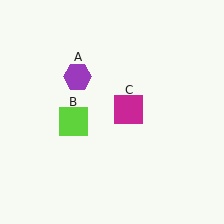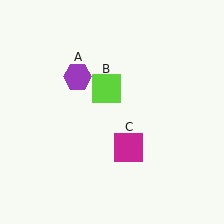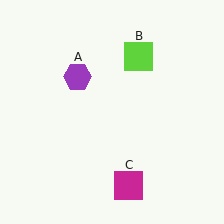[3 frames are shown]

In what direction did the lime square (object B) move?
The lime square (object B) moved up and to the right.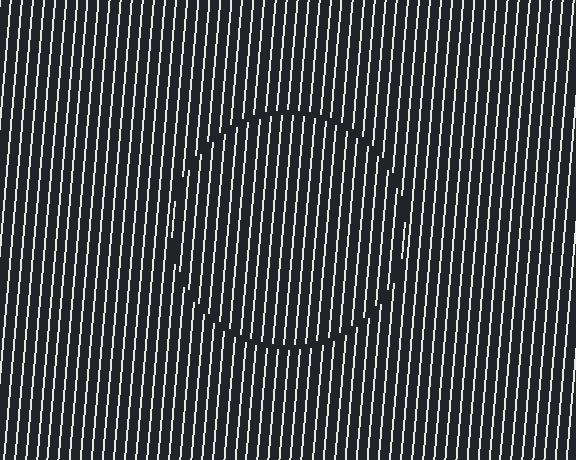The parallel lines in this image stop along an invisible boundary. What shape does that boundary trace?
An illusory circle. The interior of the shape contains the same grating, shifted by half a period — the contour is defined by the phase discontinuity where line-ends from the inner and outer gratings abut.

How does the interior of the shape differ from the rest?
The interior of the shape contains the same grating, shifted by half a period — the contour is defined by the phase discontinuity where line-ends from the inner and outer gratings abut.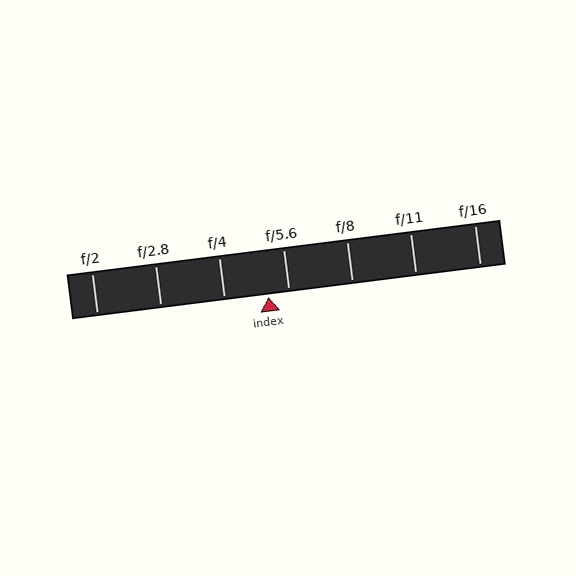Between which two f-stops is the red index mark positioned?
The index mark is between f/4 and f/5.6.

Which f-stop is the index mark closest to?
The index mark is closest to f/5.6.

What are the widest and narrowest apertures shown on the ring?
The widest aperture shown is f/2 and the narrowest is f/16.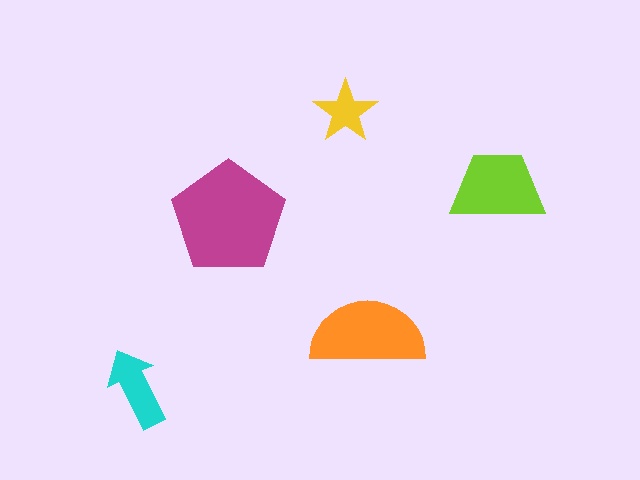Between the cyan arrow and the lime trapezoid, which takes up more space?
The lime trapezoid.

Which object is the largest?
The magenta pentagon.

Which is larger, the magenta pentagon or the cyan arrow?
The magenta pentagon.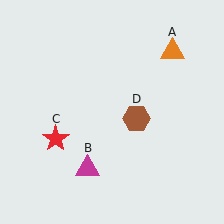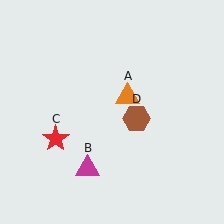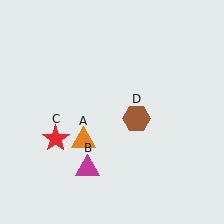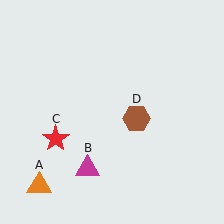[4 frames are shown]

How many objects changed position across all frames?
1 object changed position: orange triangle (object A).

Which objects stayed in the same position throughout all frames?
Magenta triangle (object B) and red star (object C) and brown hexagon (object D) remained stationary.